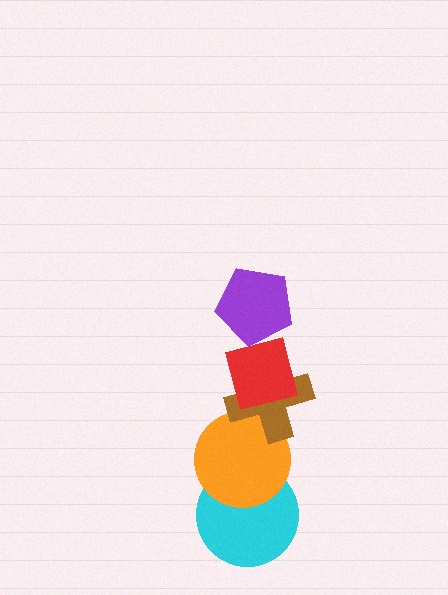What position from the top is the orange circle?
The orange circle is 4th from the top.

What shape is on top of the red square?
The purple pentagon is on top of the red square.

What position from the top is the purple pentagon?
The purple pentagon is 1st from the top.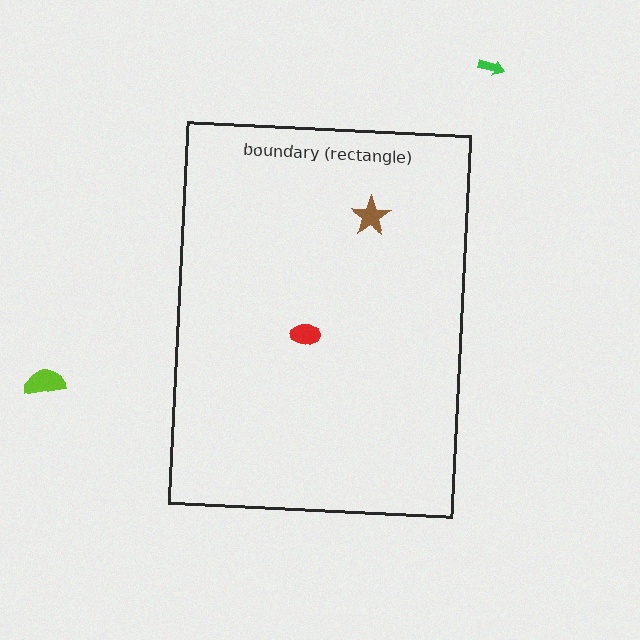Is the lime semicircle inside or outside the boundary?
Outside.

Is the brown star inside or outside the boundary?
Inside.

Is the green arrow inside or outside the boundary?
Outside.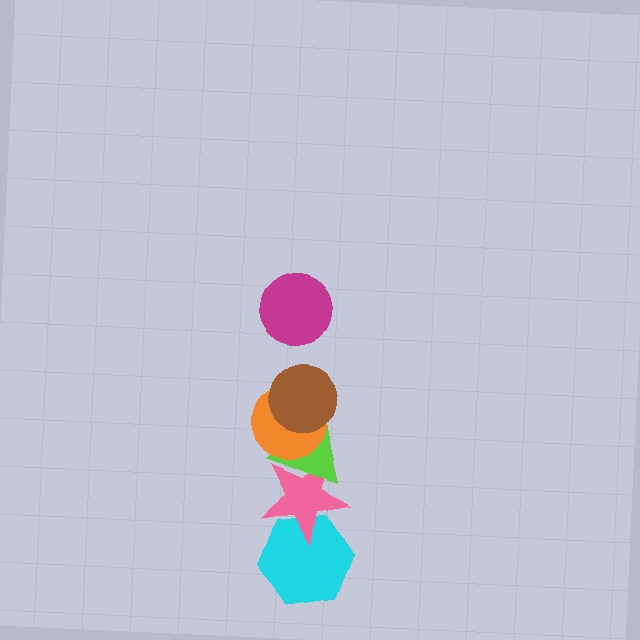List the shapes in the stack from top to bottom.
From top to bottom: the magenta circle, the brown circle, the orange circle, the lime triangle, the pink star, the cyan hexagon.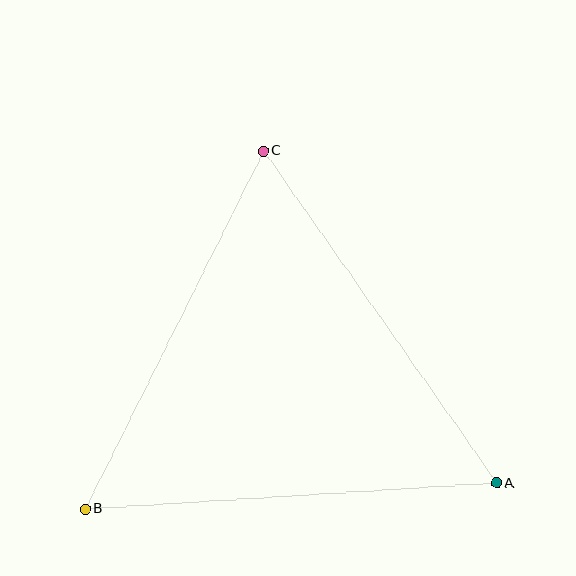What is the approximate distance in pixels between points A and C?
The distance between A and C is approximately 406 pixels.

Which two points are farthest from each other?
Points A and B are farthest from each other.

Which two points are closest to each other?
Points B and C are closest to each other.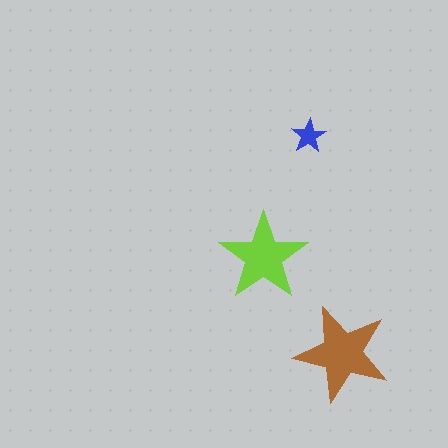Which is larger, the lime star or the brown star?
The brown one.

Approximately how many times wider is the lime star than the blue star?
About 2.5 times wider.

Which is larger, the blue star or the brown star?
The brown one.